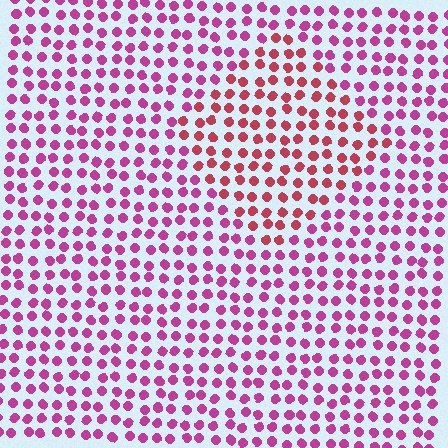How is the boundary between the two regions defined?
The boundary is defined purely by a slight shift in hue (about 31 degrees). Spacing, size, and orientation are identical on both sides.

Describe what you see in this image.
The image is filled with small magenta elements in a uniform arrangement. A diamond-shaped region is visible where the elements are tinted to a slightly different hue, forming a subtle color boundary.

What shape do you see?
I see a diamond.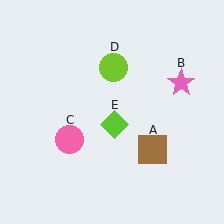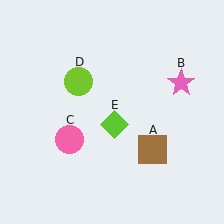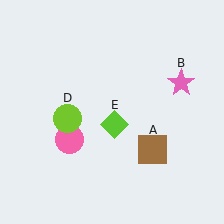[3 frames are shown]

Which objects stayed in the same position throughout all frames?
Brown square (object A) and pink star (object B) and pink circle (object C) and lime diamond (object E) remained stationary.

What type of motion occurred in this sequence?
The lime circle (object D) rotated counterclockwise around the center of the scene.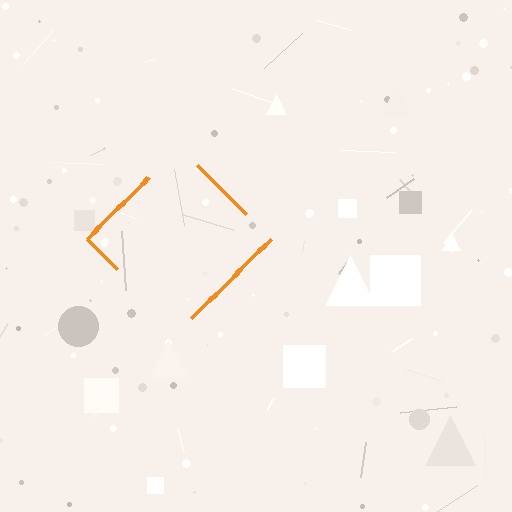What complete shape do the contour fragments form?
The contour fragments form a diamond.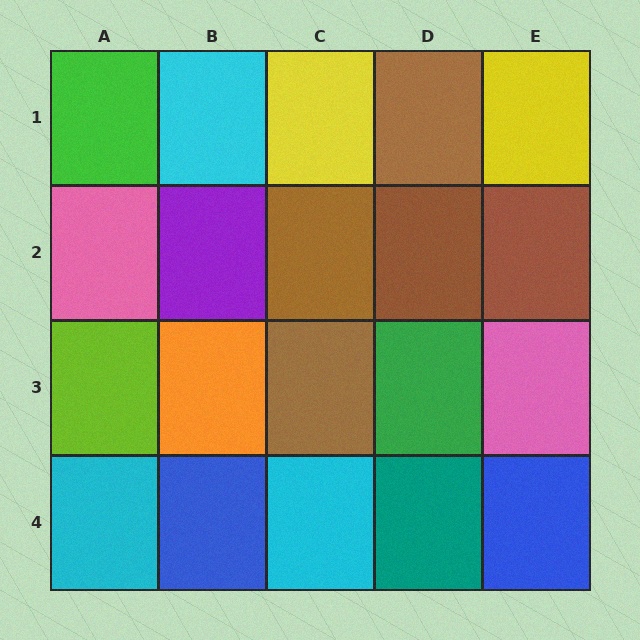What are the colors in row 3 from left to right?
Lime, orange, brown, green, pink.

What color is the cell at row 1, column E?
Yellow.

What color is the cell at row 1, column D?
Brown.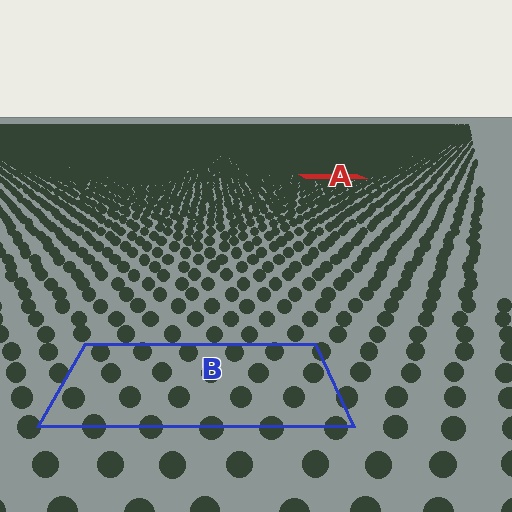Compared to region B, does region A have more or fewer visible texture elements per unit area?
Region A has more texture elements per unit area — they are packed more densely because it is farther away.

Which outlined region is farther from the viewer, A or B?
Region A is farther from the viewer — the texture elements inside it appear smaller and more densely packed.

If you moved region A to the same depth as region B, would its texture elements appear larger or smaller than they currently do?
They would appear larger. At a closer depth, the same texture elements are projected at a bigger on-screen size.